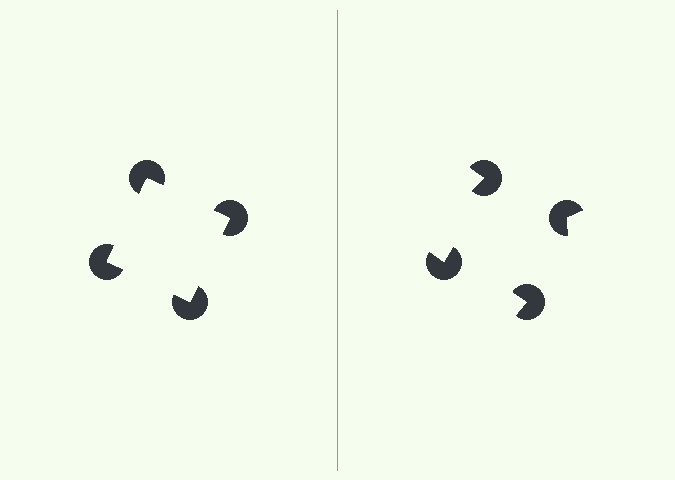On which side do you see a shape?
An illusory square appears on the left side. On the right side the wedge cuts are rotated, so no coherent shape forms.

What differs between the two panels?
The pac-man discs are positioned identically on both sides; only the wedge orientations differ. On the left they align to a square; on the right they are misaligned.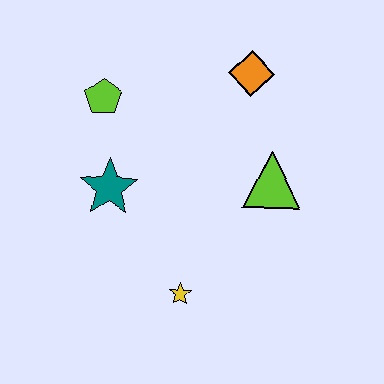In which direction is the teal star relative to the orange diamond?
The teal star is to the left of the orange diamond.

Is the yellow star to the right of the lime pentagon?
Yes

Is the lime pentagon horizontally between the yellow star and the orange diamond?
No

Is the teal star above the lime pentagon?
No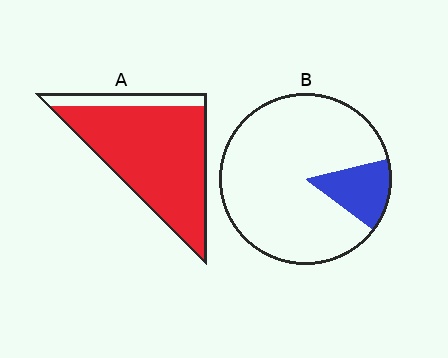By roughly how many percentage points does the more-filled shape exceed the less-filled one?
By roughly 70 percentage points (A over B).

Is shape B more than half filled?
No.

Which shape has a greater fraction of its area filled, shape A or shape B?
Shape A.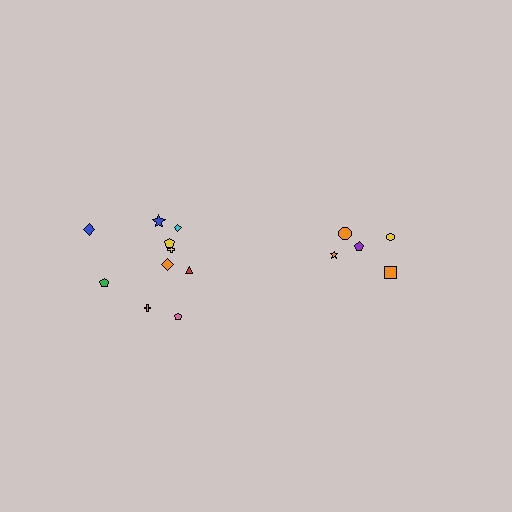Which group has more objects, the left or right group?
The left group.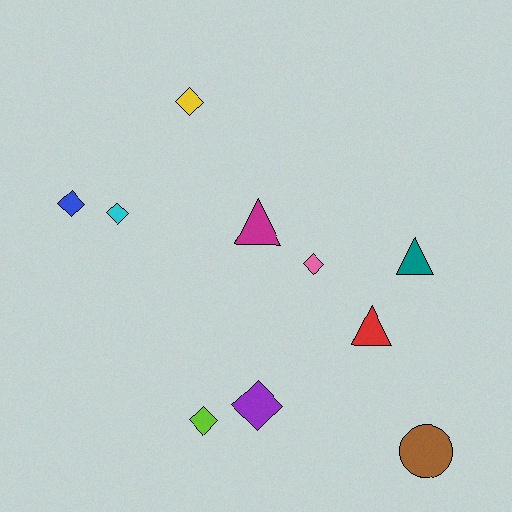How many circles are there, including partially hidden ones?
There is 1 circle.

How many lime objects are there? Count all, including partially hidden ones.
There is 1 lime object.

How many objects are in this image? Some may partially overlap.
There are 10 objects.